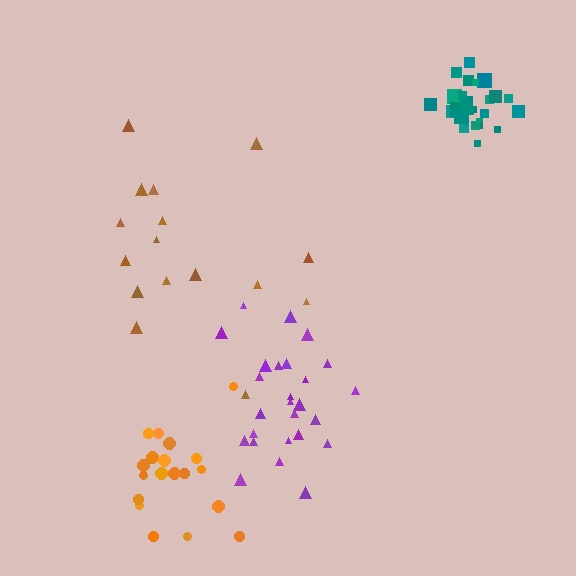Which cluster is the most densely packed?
Teal.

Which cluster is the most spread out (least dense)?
Brown.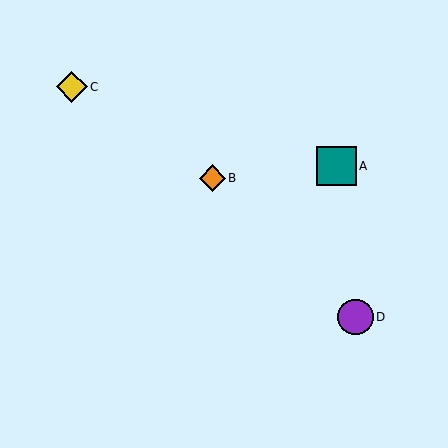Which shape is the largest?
The teal square (labeled A) is the largest.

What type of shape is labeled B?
Shape B is an orange diamond.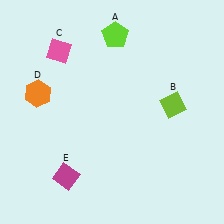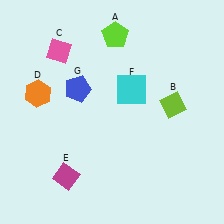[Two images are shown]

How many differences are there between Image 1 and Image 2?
There are 2 differences between the two images.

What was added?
A cyan square (F), a blue pentagon (G) were added in Image 2.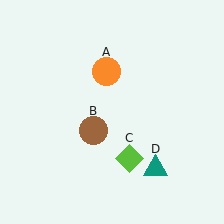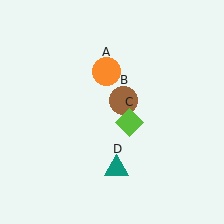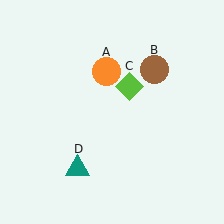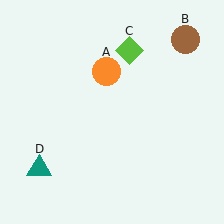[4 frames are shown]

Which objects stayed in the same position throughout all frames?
Orange circle (object A) remained stationary.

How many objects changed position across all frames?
3 objects changed position: brown circle (object B), lime diamond (object C), teal triangle (object D).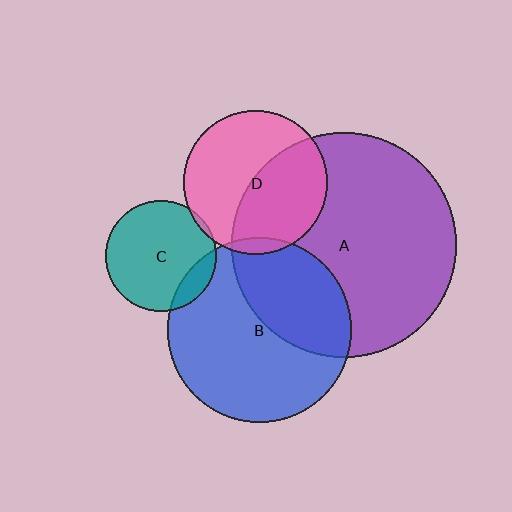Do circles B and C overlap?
Yes.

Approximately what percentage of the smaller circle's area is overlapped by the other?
Approximately 15%.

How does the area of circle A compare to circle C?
Approximately 4.1 times.